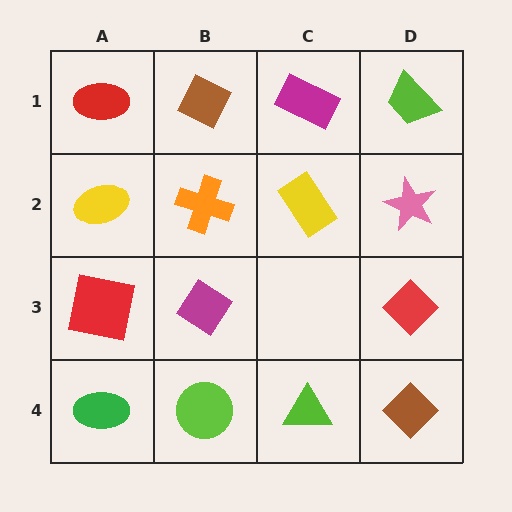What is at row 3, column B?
A magenta diamond.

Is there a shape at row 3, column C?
No, that cell is empty.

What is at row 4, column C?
A lime triangle.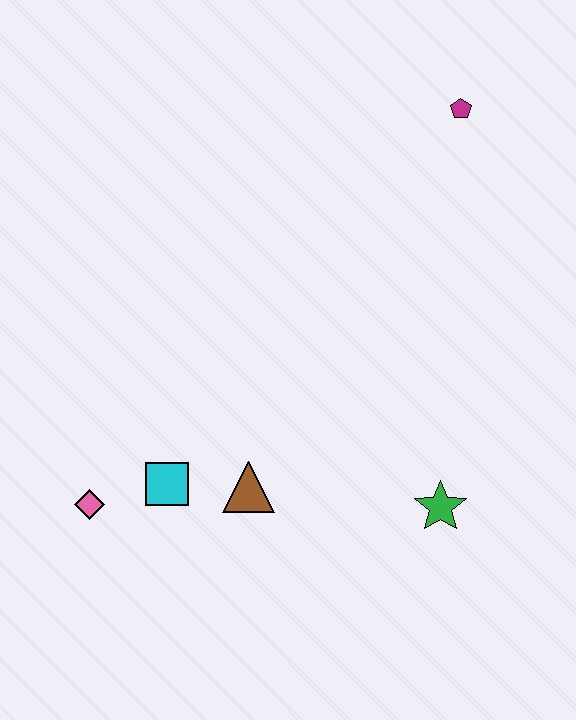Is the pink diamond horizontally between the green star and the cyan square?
No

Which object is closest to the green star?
The brown triangle is closest to the green star.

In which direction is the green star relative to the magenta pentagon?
The green star is below the magenta pentagon.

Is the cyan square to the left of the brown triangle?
Yes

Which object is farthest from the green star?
The magenta pentagon is farthest from the green star.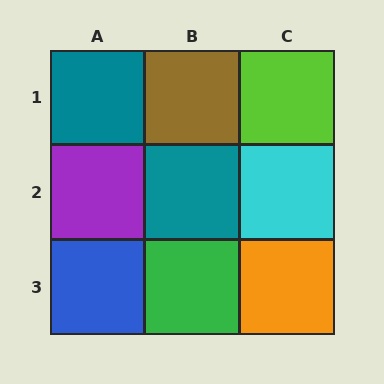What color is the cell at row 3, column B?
Green.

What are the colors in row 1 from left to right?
Teal, brown, lime.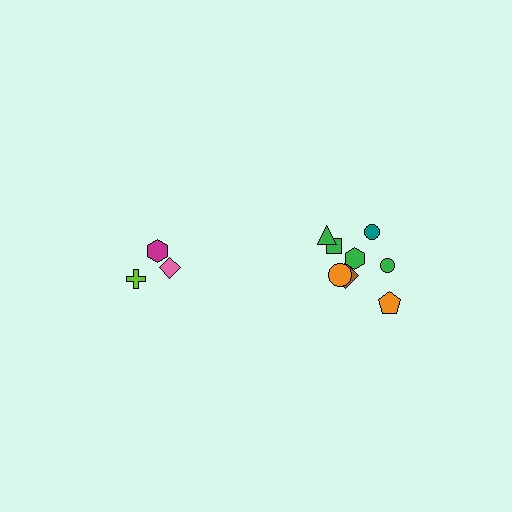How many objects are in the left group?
There are 3 objects.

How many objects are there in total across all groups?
There are 11 objects.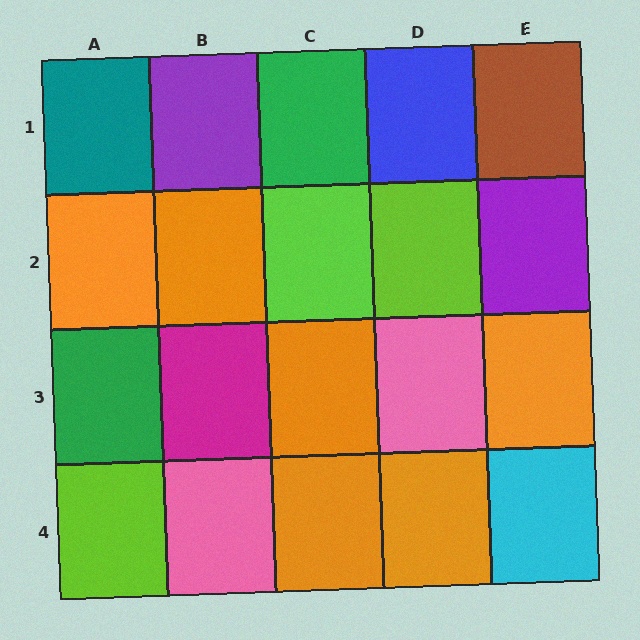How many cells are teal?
1 cell is teal.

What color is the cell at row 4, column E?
Cyan.